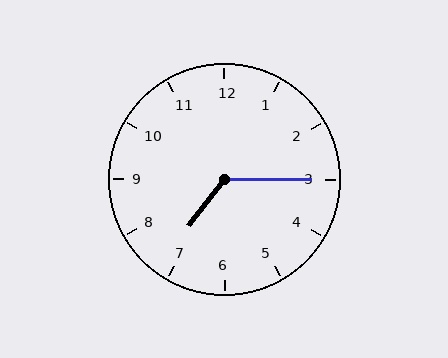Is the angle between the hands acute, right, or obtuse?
It is obtuse.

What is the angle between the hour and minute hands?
Approximately 128 degrees.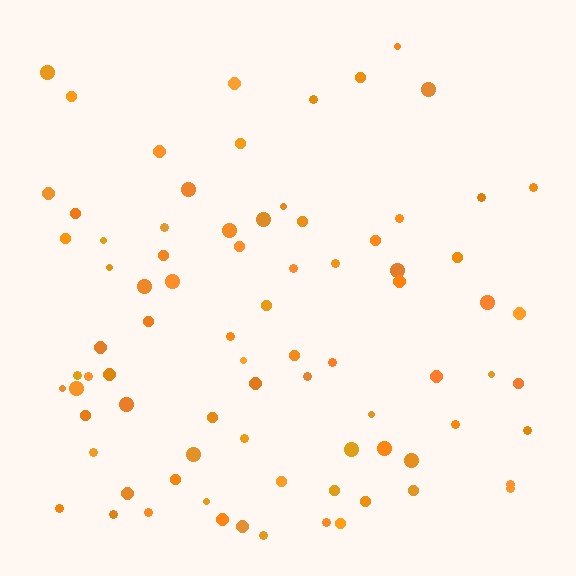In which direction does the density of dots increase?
From top to bottom, with the bottom side densest.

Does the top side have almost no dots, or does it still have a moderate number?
Still a moderate number, just noticeably fewer than the bottom.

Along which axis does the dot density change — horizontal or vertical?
Vertical.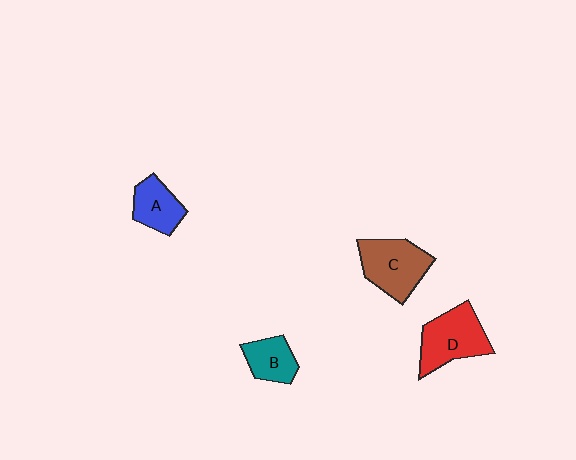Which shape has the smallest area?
Shape B (teal).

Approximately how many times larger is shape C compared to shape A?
Approximately 1.5 times.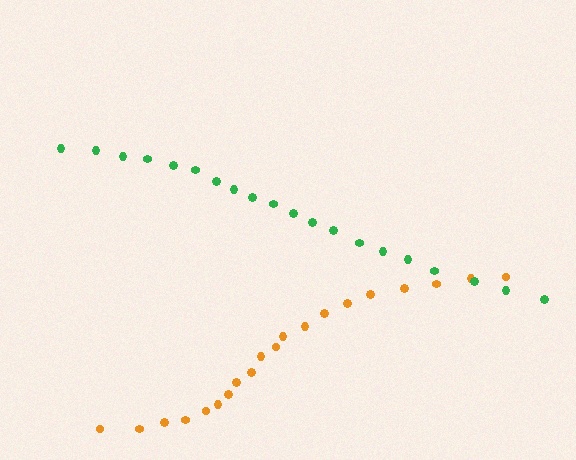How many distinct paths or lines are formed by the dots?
There are 2 distinct paths.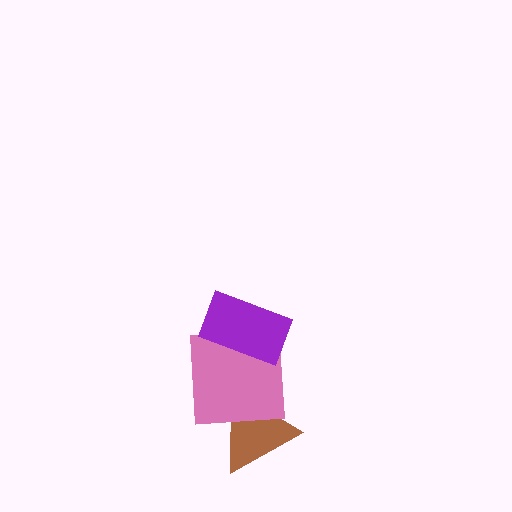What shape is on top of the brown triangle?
The pink square is on top of the brown triangle.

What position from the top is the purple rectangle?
The purple rectangle is 1st from the top.